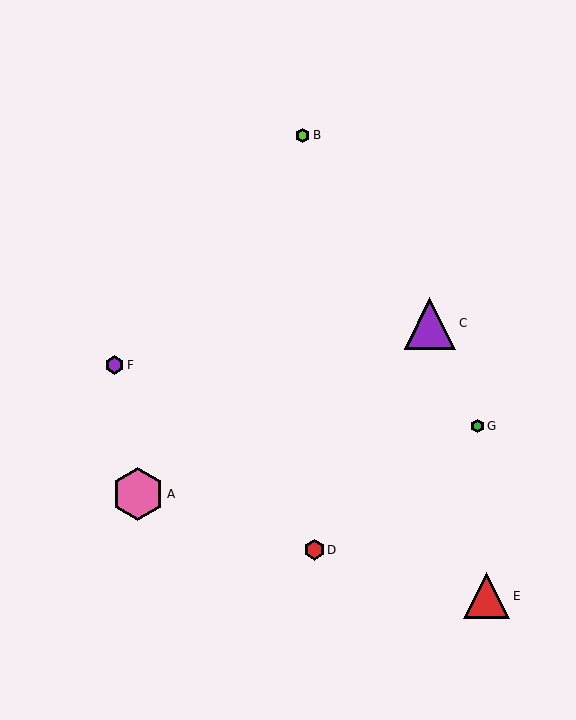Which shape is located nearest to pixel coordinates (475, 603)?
The red triangle (labeled E) at (487, 596) is nearest to that location.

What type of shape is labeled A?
Shape A is a pink hexagon.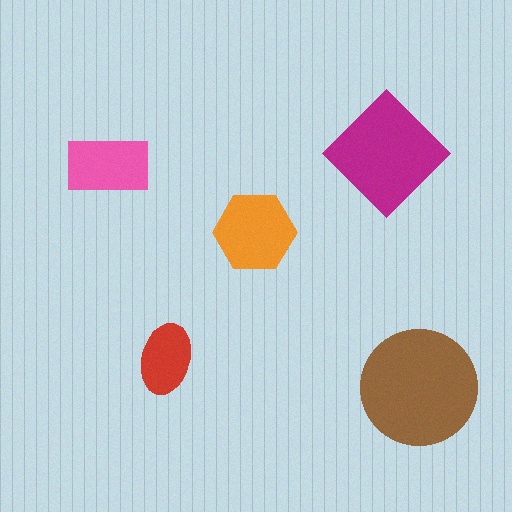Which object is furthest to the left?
The pink rectangle is leftmost.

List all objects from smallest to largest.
The red ellipse, the pink rectangle, the orange hexagon, the magenta diamond, the brown circle.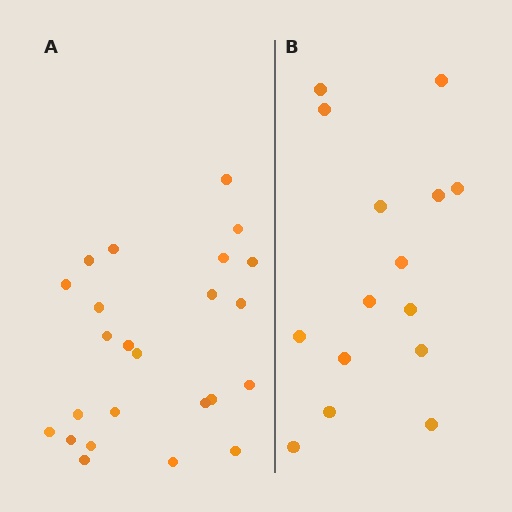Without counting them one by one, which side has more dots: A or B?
Region A (the left region) has more dots.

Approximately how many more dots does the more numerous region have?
Region A has roughly 8 or so more dots than region B.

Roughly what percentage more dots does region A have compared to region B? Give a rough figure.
About 60% more.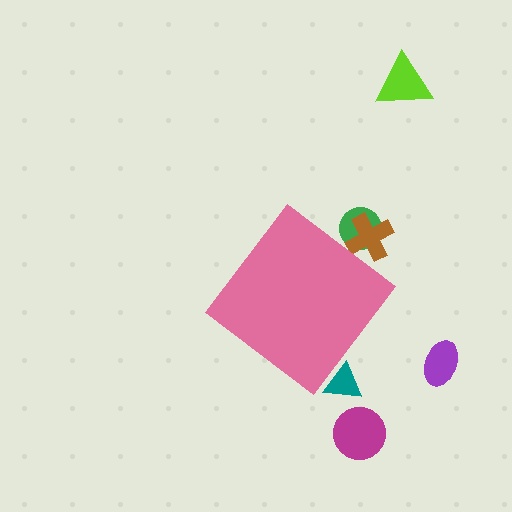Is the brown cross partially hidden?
Yes, the brown cross is partially hidden behind the pink diamond.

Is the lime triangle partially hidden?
No, the lime triangle is fully visible.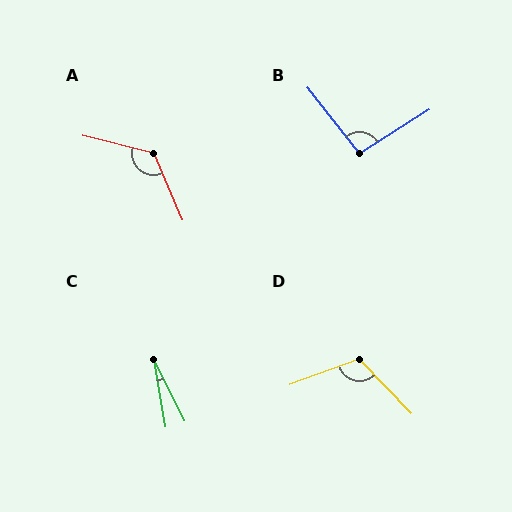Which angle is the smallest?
C, at approximately 16 degrees.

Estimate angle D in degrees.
Approximately 114 degrees.